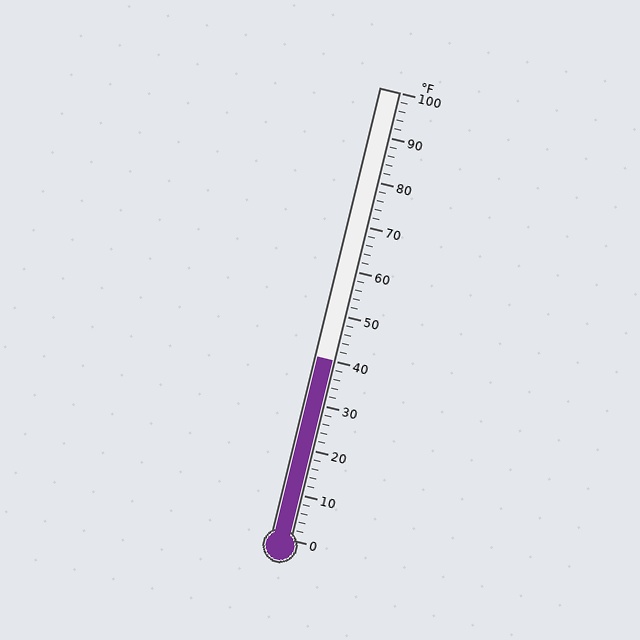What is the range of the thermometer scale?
The thermometer scale ranges from 0°F to 100°F.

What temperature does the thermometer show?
The thermometer shows approximately 40°F.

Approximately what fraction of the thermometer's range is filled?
The thermometer is filled to approximately 40% of its range.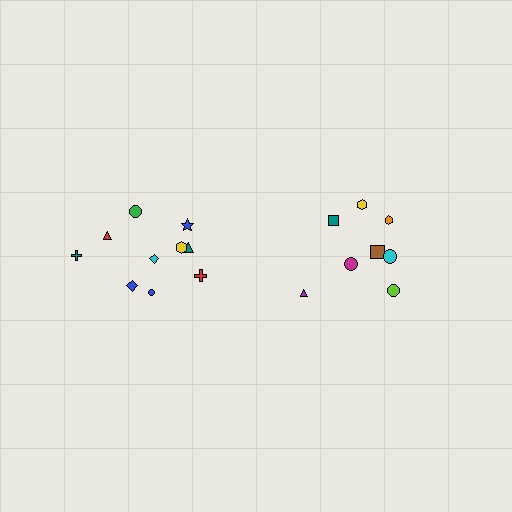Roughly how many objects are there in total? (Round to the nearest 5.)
Roughly 20 objects in total.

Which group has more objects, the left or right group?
The left group.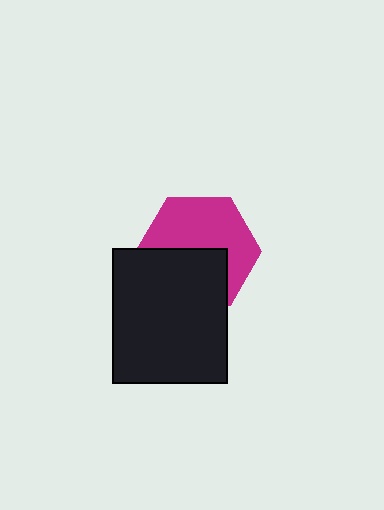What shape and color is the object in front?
The object in front is a black rectangle.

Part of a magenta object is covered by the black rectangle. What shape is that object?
It is a hexagon.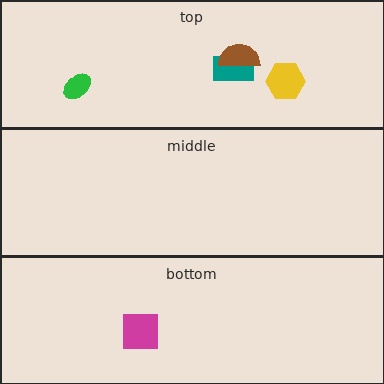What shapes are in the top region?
The yellow hexagon, the teal rectangle, the brown semicircle, the green ellipse.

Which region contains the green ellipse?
The top region.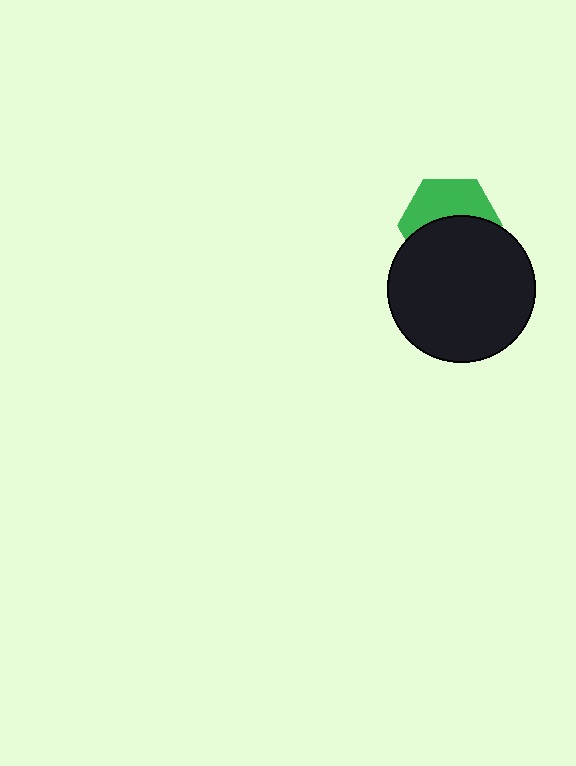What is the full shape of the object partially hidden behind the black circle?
The partially hidden object is a green hexagon.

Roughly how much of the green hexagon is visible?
About half of it is visible (roughly 45%).